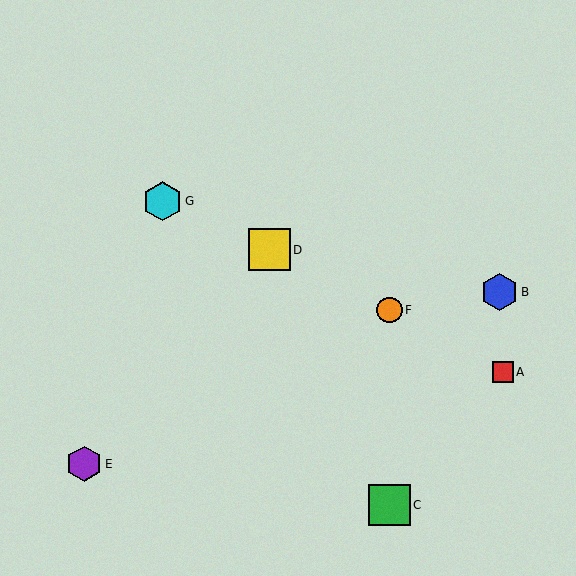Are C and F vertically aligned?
Yes, both are at x≈389.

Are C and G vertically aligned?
No, C is at x≈389 and G is at x≈162.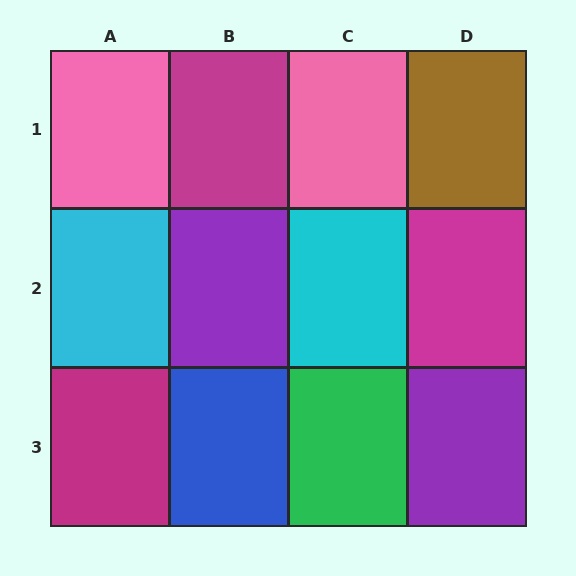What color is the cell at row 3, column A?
Magenta.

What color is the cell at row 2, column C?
Cyan.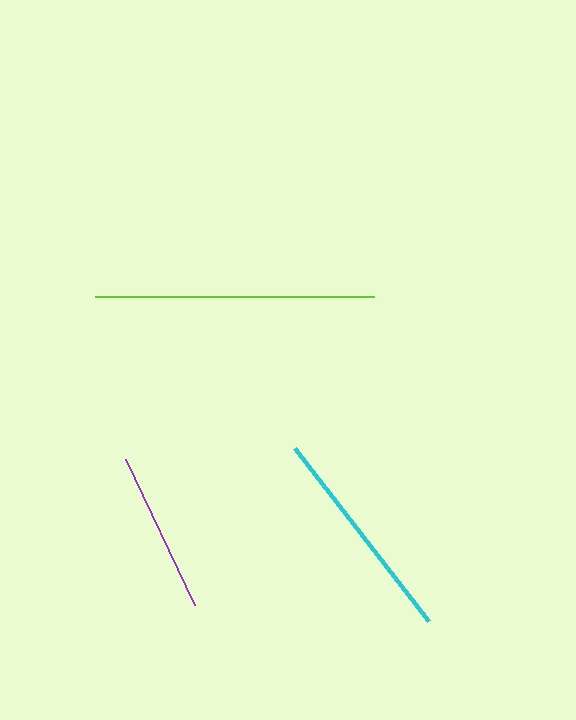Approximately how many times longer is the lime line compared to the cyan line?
The lime line is approximately 1.3 times the length of the cyan line.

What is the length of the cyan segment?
The cyan segment is approximately 219 pixels long.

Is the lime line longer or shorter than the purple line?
The lime line is longer than the purple line.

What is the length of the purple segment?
The purple segment is approximately 162 pixels long.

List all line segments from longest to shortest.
From longest to shortest: lime, cyan, purple.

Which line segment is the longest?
The lime line is the longest at approximately 280 pixels.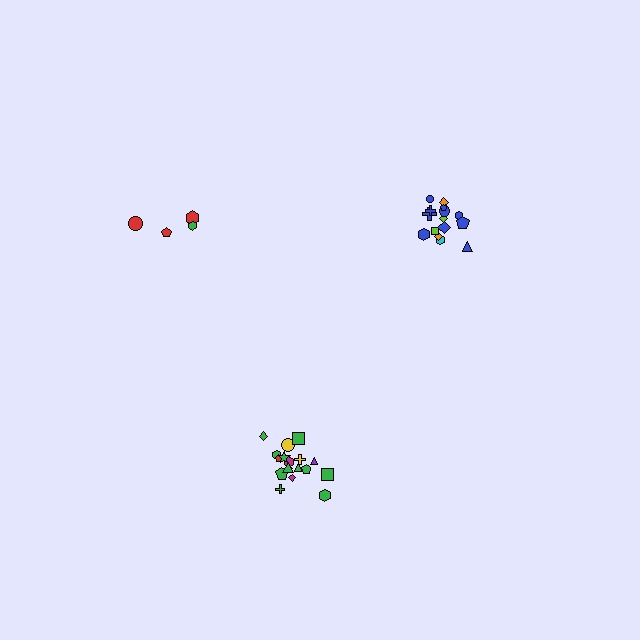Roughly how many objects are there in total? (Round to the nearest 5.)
Roughly 35 objects in total.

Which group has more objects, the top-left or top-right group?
The top-right group.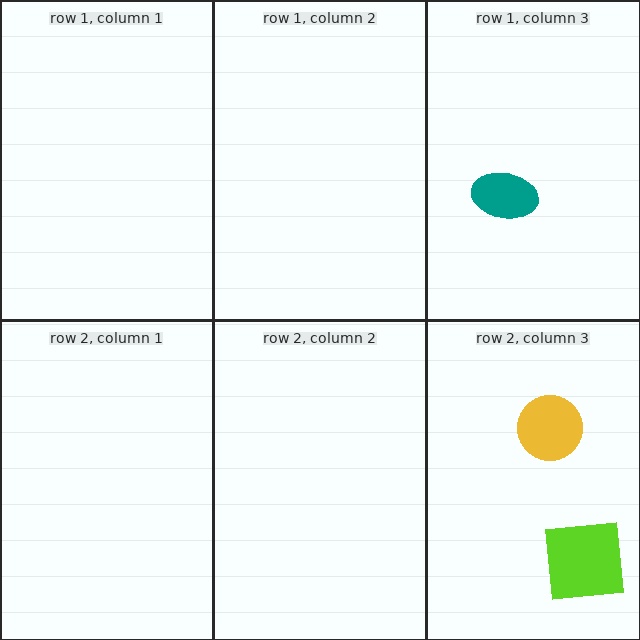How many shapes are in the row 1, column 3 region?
1.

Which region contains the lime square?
The row 2, column 3 region.